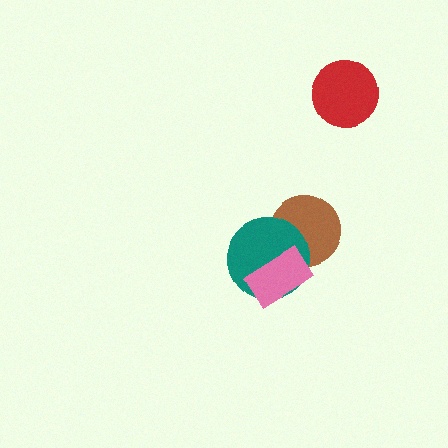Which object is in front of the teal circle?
The pink rectangle is in front of the teal circle.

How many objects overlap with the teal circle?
2 objects overlap with the teal circle.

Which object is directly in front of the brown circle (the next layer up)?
The teal circle is directly in front of the brown circle.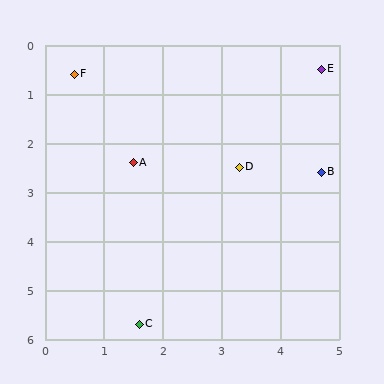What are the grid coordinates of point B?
Point B is at approximately (4.7, 2.6).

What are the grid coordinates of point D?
Point D is at approximately (3.3, 2.5).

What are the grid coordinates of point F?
Point F is at approximately (0.5, 0.6).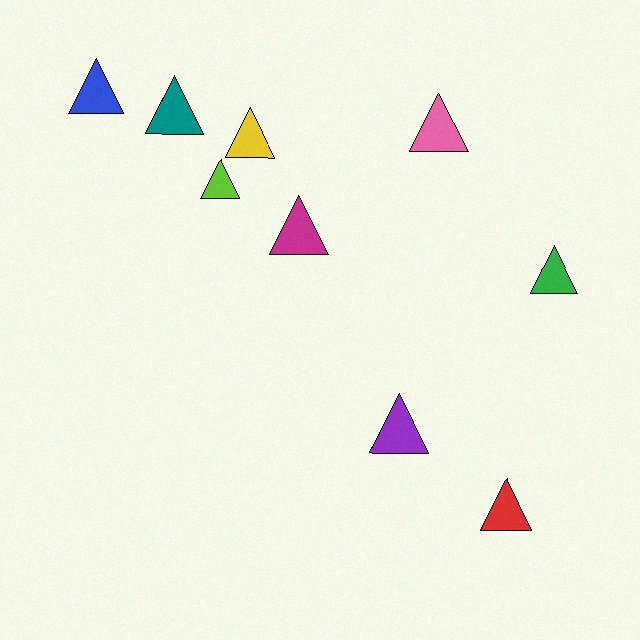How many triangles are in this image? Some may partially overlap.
There are 9 triangles.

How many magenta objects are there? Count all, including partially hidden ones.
There is 1 magenta object.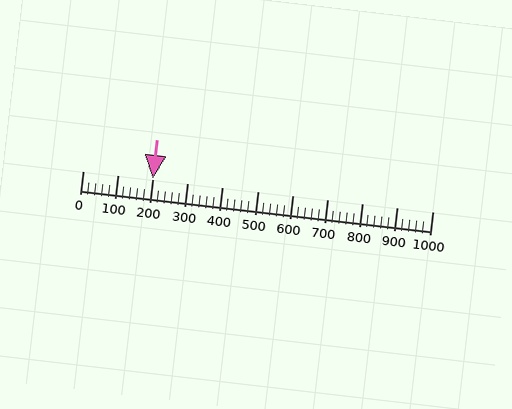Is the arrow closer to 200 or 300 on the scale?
The arrow is closer to 200.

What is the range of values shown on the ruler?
The ruler shows values from 0 to 1000.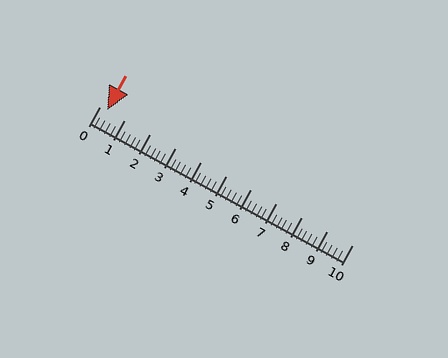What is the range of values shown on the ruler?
The ruler shows values from 0 to 10.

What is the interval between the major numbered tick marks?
The major tick marks are spaced 1 units apart.